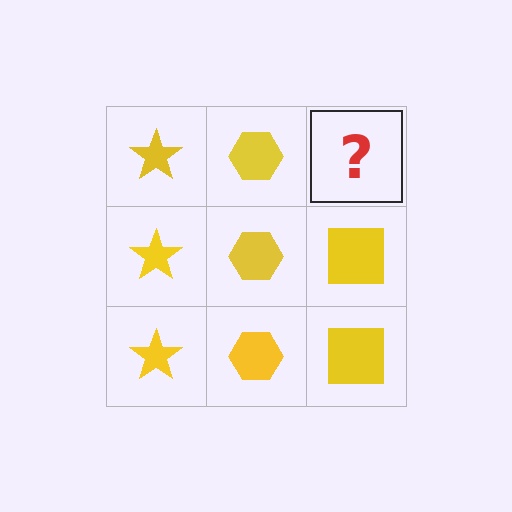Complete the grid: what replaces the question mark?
The question mark should be replaced with a yellow square.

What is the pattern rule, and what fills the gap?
The rule is that each column has a consistent shape. The gap should be filled with a yellow square.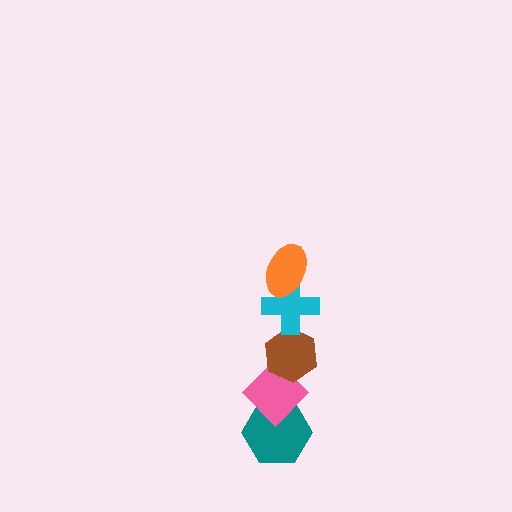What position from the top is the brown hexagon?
The brown hexagon is 3rd from the top.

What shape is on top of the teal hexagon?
The pink diamond is on top of the teal hexagon.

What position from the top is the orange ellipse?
The orange ellipse is 1st from the top.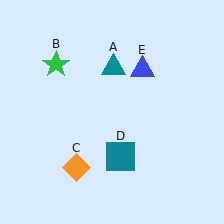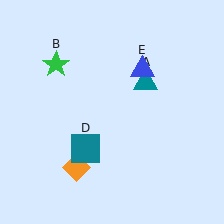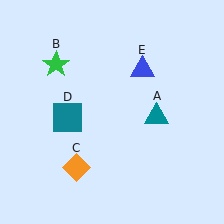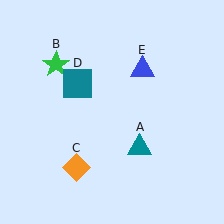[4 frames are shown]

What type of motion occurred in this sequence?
The teal triangle (object A), teal square (object D) rotated clockwise around the center of the scene.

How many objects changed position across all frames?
2 objects changed position: teal triangle (object A), teal square (object D).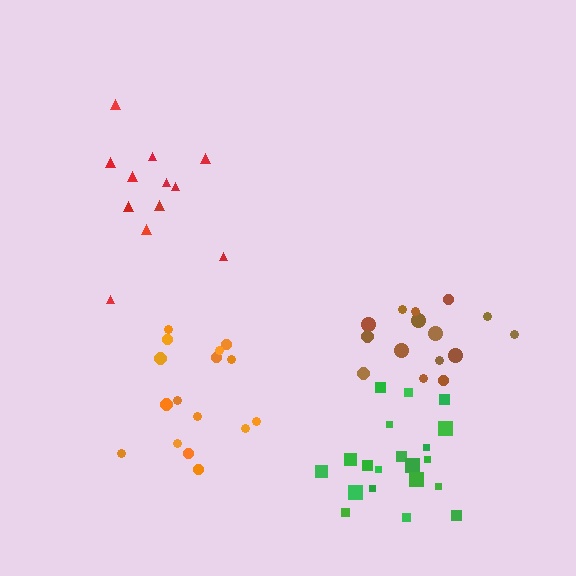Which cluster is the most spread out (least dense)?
Red.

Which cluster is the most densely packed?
Brown.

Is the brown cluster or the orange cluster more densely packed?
Brown.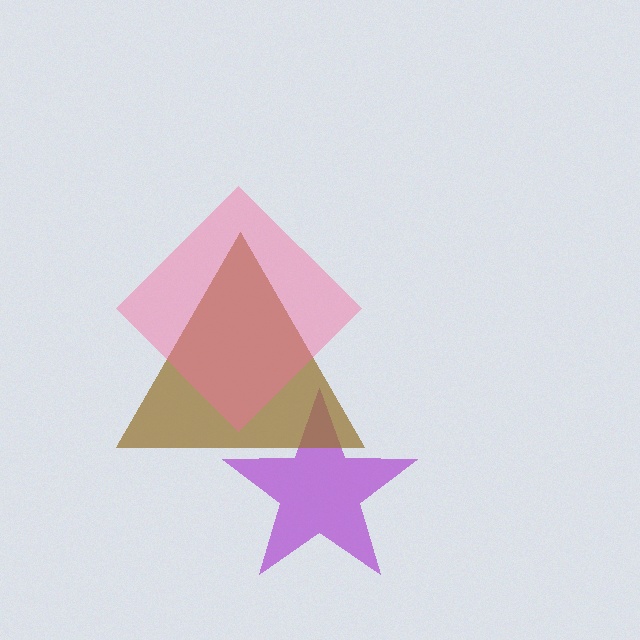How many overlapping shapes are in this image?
There are 3 overlapping shapes in the image.